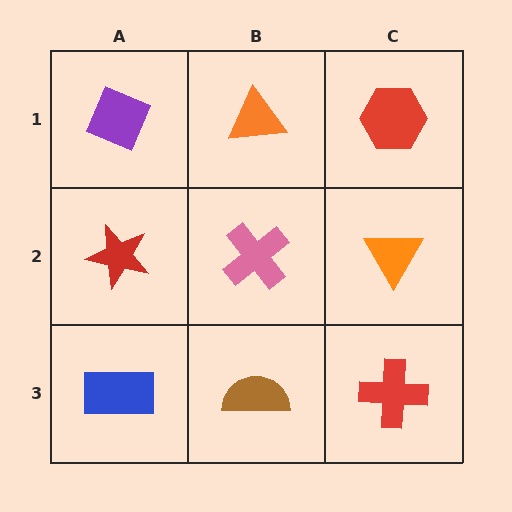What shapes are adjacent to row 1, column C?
An orange triangle (row 2, column C), an orange triangle (row 1, column B).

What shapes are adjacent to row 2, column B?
An orange triangle (row 1, column B), a brown semicircle (row 3, column B), a red star (row 2, column A), an orange triangle (row 2, column C).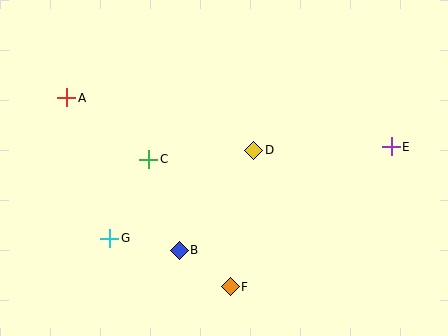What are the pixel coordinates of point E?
Point E is at (391, 147).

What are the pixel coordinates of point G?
Point G is at (110, 238).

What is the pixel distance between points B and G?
The distance between B and G is 71 pixels.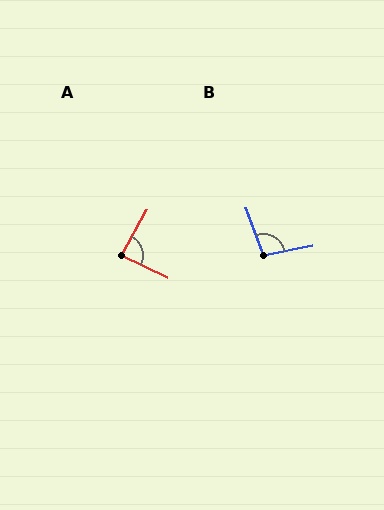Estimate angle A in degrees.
Approximately 87 degrees.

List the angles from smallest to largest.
A (87°), B (99°).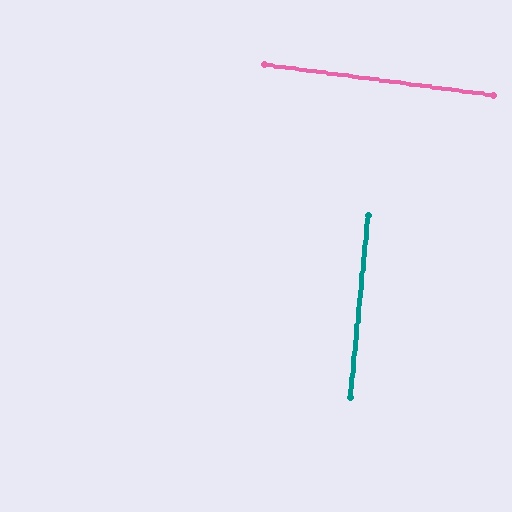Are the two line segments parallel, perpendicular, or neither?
Perpendicular — they meet at approximately 88°.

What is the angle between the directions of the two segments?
Approximately 88 degrees.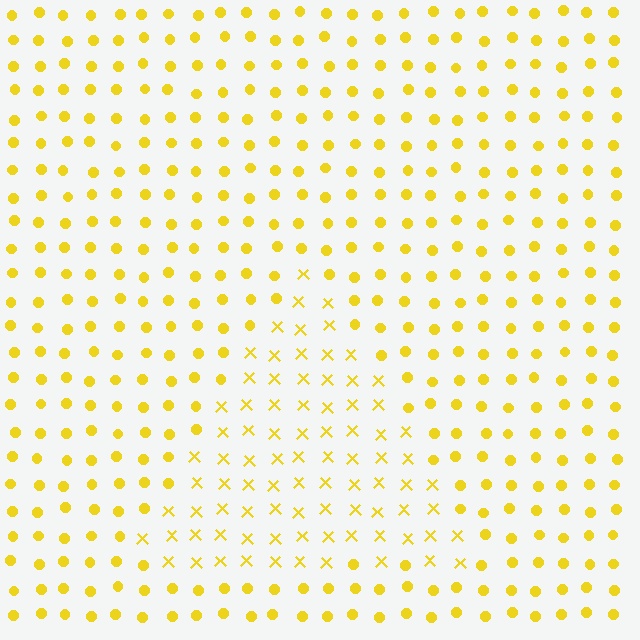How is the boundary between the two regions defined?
The boundary is defined by a change in element shape: X marks inside vs. circles outside. All elements share the same color and spacing.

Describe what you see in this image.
The image is filled with small yellow elements arranged in a uniform grid. A triangle-shaped region contains X marks, while the surrounding area contains circles. The boundary is defined purely by the change in element shape.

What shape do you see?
I see a triangle.